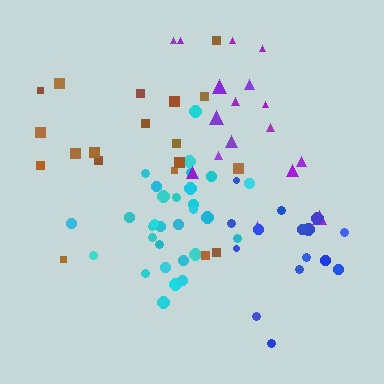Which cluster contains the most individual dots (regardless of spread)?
Cyan (30).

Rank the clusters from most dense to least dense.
cyan, blue, brown, purple.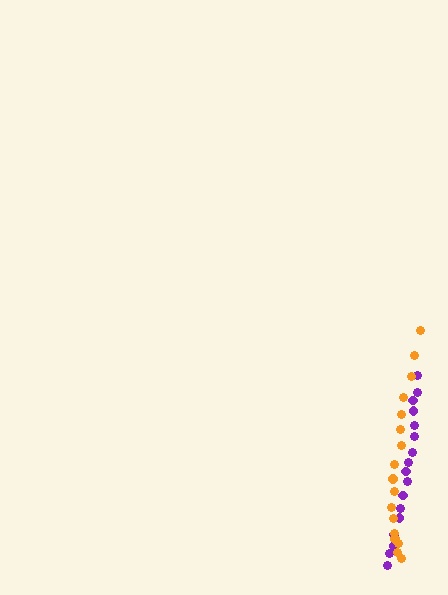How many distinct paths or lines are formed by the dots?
There are 2 distinct paths.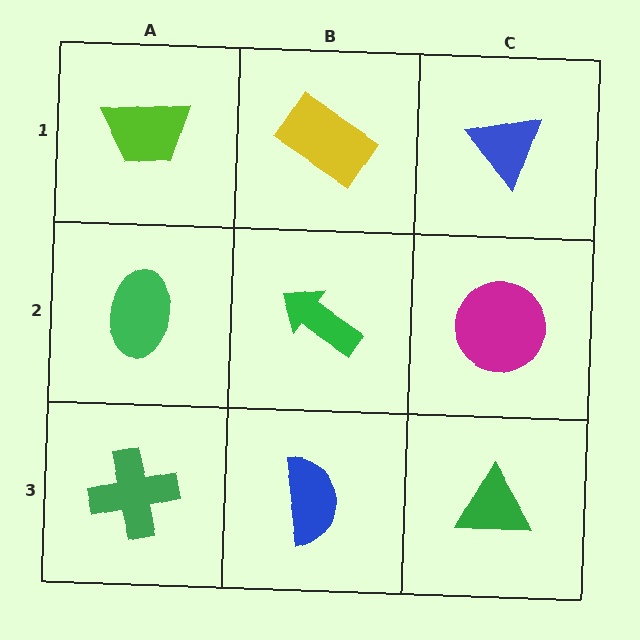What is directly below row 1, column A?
A green ellipse.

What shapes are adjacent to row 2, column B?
A yellow rectangle (row 1, column B), a blue semicircle (row 3, column B), a green ellipse (row 2, column A), a magenta circle (row 2, column C).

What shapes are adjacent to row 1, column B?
A green arrow (row 2, column B), a lime trapezoid (row 1, column A), a blue triangle (row 1, column C).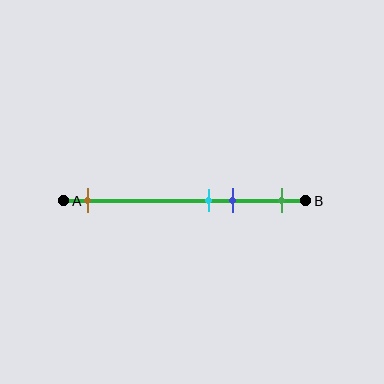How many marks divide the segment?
There are 4 marks dividing the segment.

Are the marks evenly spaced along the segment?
No, the marks are not evenly spaced.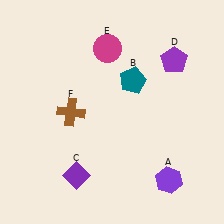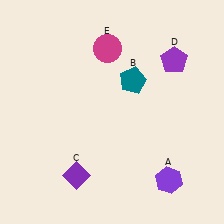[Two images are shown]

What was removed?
The brown cross (F) was removed in Image 2.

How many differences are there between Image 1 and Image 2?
There is 1 difference between the two images.